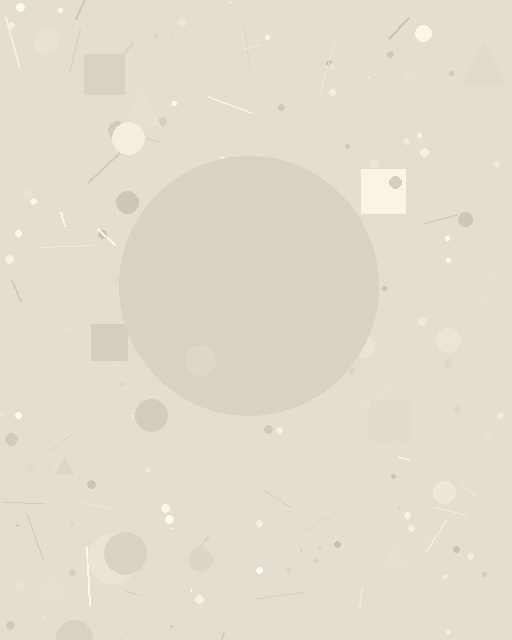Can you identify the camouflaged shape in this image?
The camouflaged shape is a circle.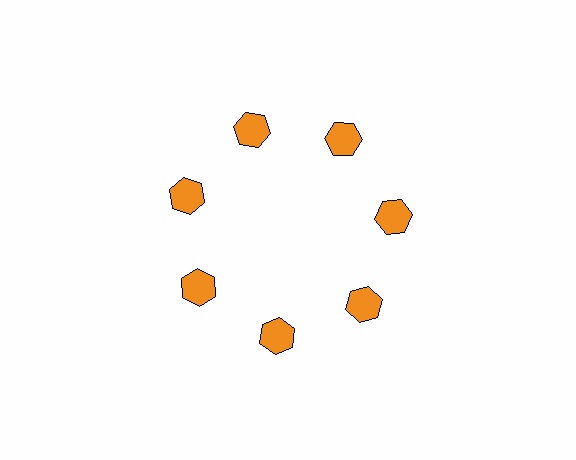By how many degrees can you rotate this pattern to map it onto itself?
The pattern maps onto itself every 51 degrees of rotation.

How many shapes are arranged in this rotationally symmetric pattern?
There are 7 shapes, arranged in 7 groups of 1.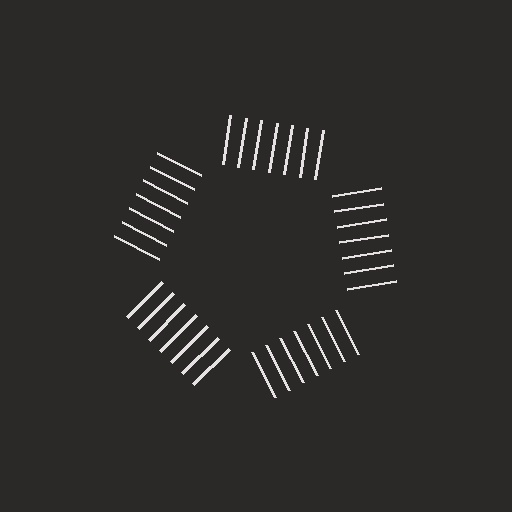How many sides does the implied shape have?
5 sides — the line-ends trace a pentagon.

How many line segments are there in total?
35 — 7 along each of the 5 edges.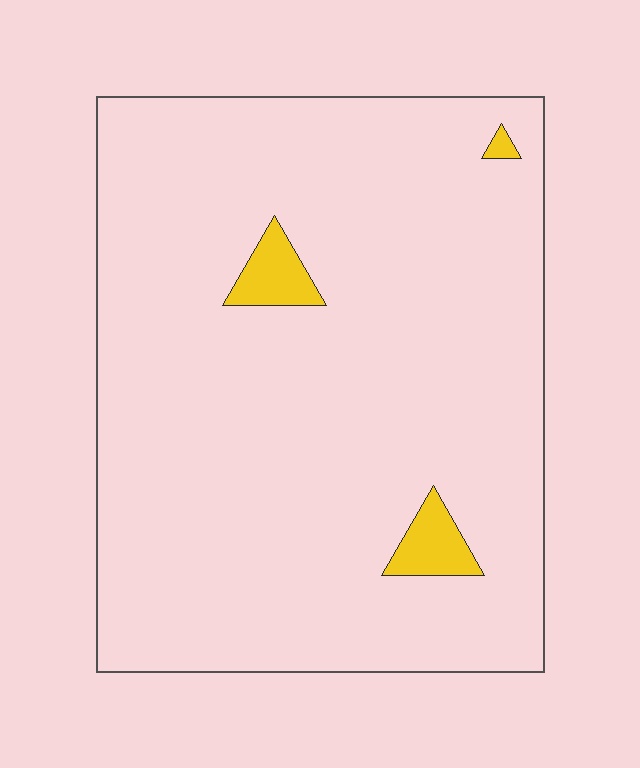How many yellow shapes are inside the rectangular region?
3.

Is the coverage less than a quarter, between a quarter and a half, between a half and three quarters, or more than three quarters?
Less than a quarter.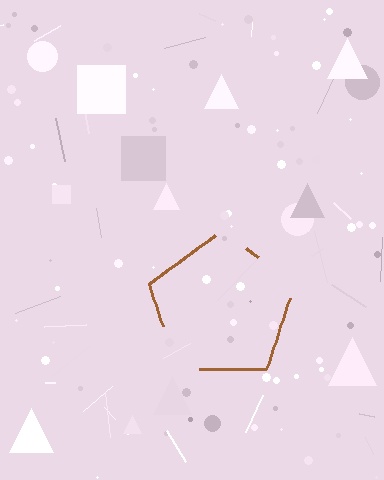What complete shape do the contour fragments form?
The contour fragments form a pentagon.